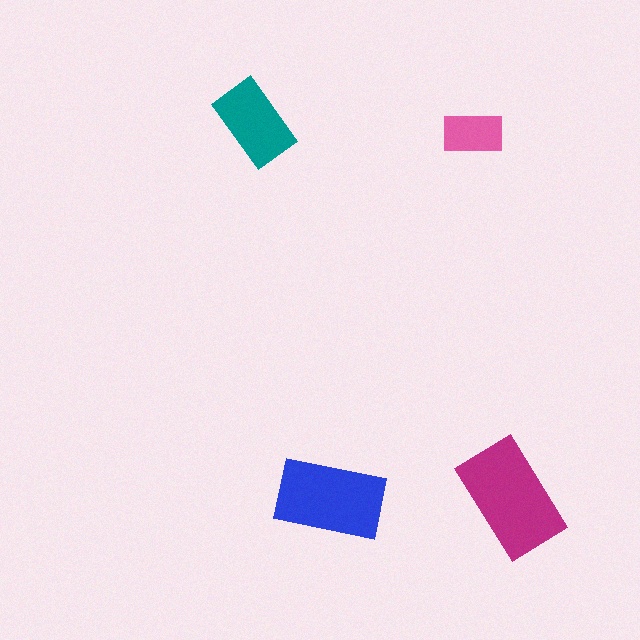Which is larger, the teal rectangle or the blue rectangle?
The blue one.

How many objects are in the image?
There are 4 objects in the image.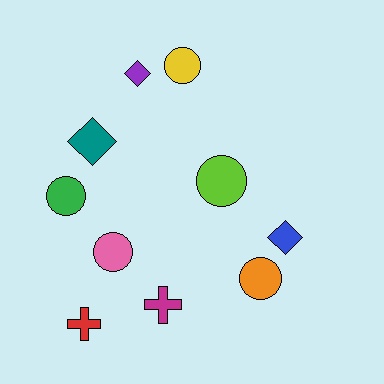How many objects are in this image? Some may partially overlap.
There are 10 objects.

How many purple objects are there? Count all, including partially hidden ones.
There is 1 purple object.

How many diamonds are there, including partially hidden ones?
There are 3 diamonds.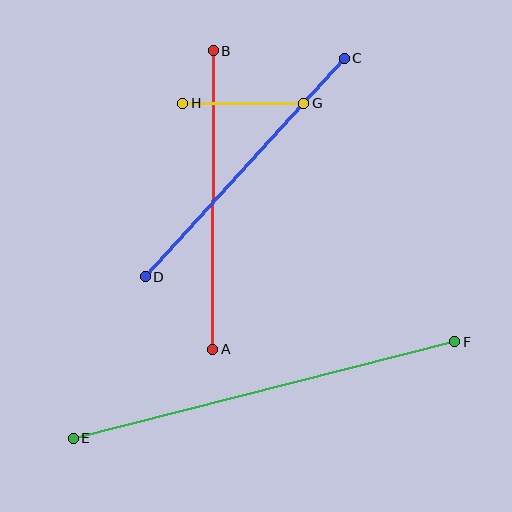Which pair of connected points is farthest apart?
Points E and F are farthest apart.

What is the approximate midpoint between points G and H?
The midpoint is at approximately (243, 103) pixels.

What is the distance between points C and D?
The distance is approximately 295 pixels.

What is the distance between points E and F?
The distance is approximately 394 pixels.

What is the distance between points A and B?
The distance is approximately 298 pixels.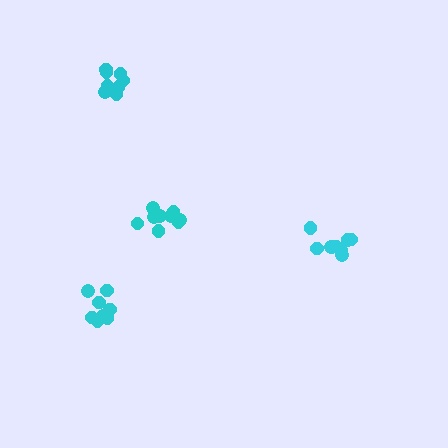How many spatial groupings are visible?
There are 4 spatial groupings.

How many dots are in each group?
Group 1: 9 dots, Group 2: 9 dots, Group 3: 9 dots, Group 4: 8 dots (35 total).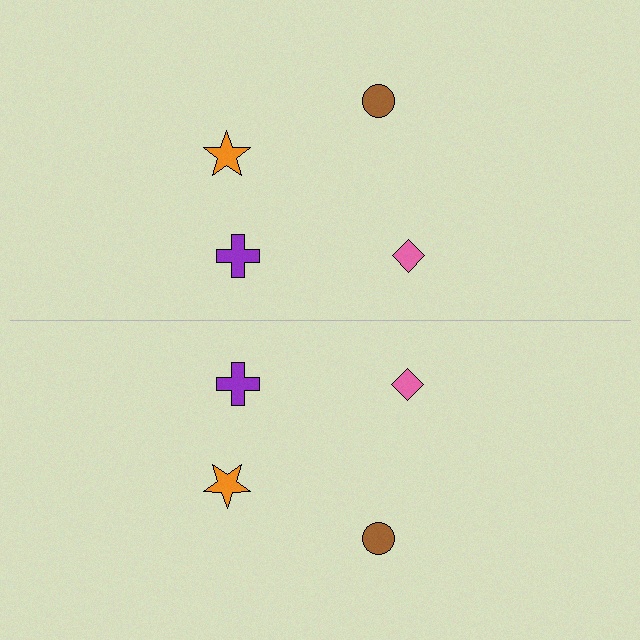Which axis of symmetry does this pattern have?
The pattern has a horizontal axis of symmetry running through the center of the image.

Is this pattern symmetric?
Yes, this pattern has bilateral (reflection) symmetry.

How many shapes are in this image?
There are 8 shapes in this image.